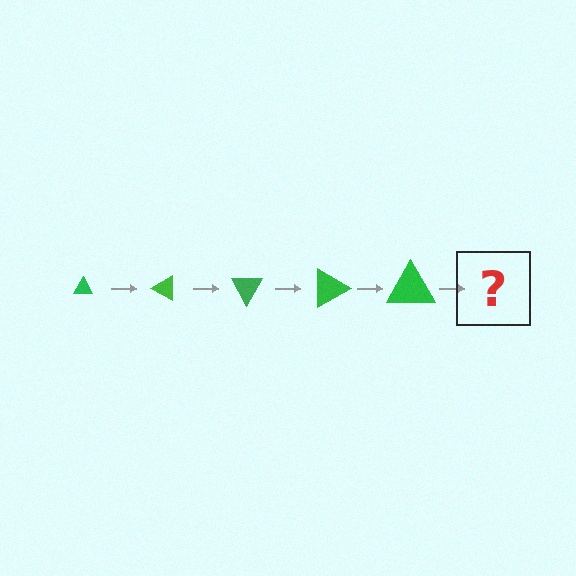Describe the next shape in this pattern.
It should be a triangle, larger than the previous one and rotated 150 degrees from the start.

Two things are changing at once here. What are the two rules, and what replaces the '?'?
The two rules are that the triangle grows larger each step and it rotates 30 degrees each step. The '?' should be a triangle, larger than the previous one and rotated 150 degrees from the start.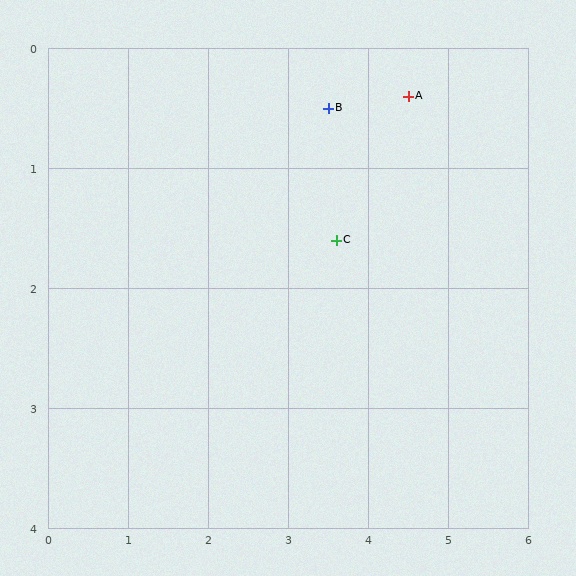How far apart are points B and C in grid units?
Points B and C are about 1.1 grid units apart.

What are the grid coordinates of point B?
Point B is at approximately (3.5, 0.5).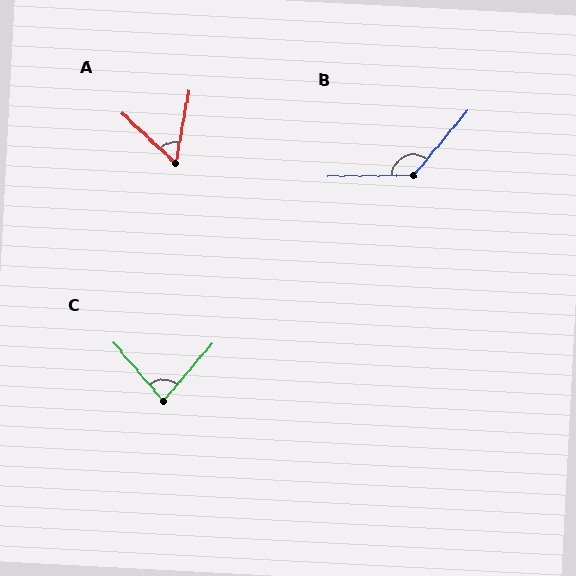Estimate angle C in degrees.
Approximately 81 degrees.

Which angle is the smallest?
A, at approximately 57 degrees.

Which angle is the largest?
B, at approximately 131 degrees.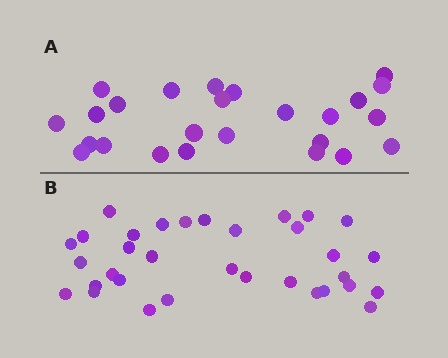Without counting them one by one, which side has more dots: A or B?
Region B (the bottom region) has more dots.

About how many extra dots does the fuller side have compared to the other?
Region B has roughly 8 or so more dots than region A.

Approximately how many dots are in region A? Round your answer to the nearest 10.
About 20 dots. (The exact count is 25, which rounds to 20.)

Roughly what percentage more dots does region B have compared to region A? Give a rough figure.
About 30% more.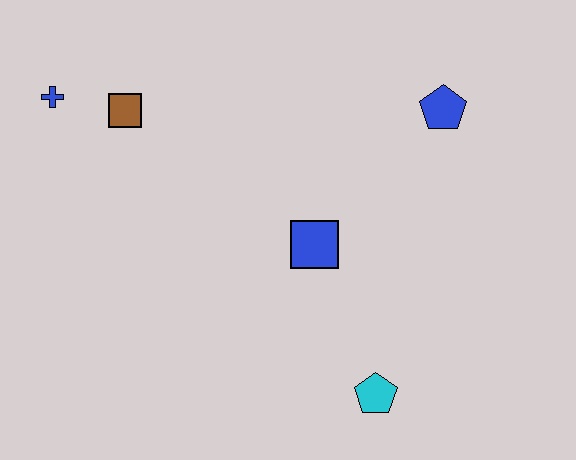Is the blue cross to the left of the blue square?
Yes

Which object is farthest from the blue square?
The blue cross is farthest from the blue square.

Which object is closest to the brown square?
The blue cross is closest to the brown square.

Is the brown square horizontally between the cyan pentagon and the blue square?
No